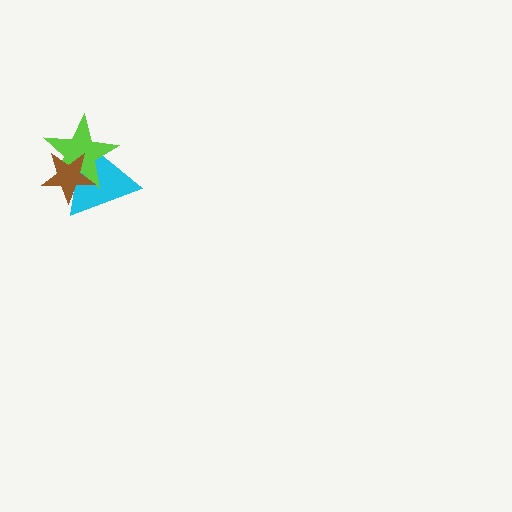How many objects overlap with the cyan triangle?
2 objects overlap with the cyan triangle.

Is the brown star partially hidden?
No, no other shape covers it.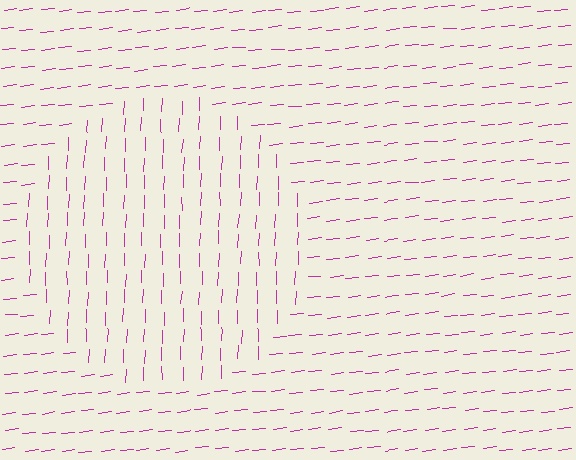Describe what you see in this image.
The image is filled with small magenta line segments. A circle region in the image has lines oriented differently from the surrounding lines, creating a visible texture boundary.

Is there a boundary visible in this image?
Yes, there is a texture boundary formed by a change in line orientation.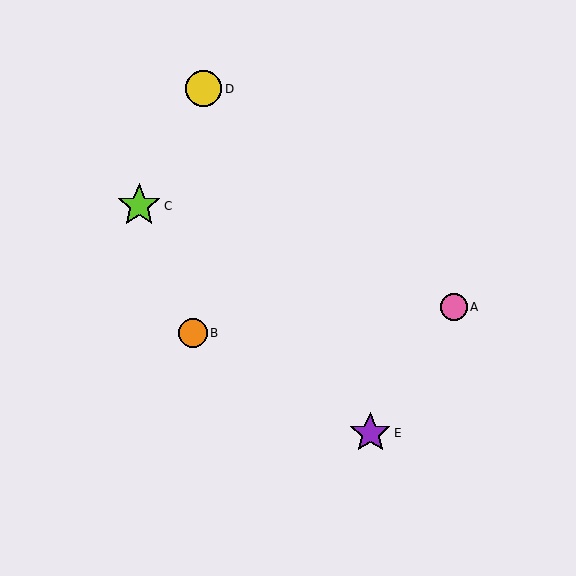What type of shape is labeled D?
Shape D is a yellow circle.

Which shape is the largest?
The lime star (labeled C) is the largest.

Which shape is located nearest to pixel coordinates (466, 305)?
The pink circle (labeled A) at (454, 307) is nearest to that location.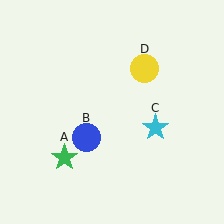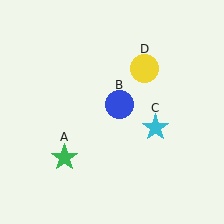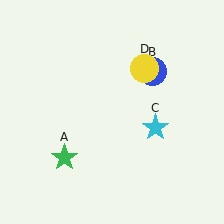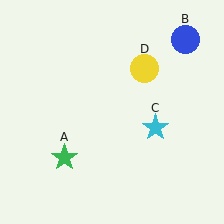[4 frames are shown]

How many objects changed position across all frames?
1 object changed position: blue circle (object B).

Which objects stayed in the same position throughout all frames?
Green star (object A) and cyan star (object C) and yellow circle (object D) remained stationary.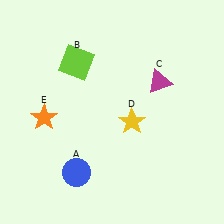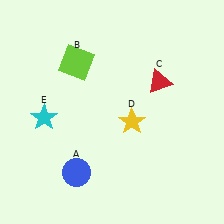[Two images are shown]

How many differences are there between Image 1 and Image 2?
There are 2 differences between the two images.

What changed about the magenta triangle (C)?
In Image 1, C is magenta. In Image 2, it changed to red.